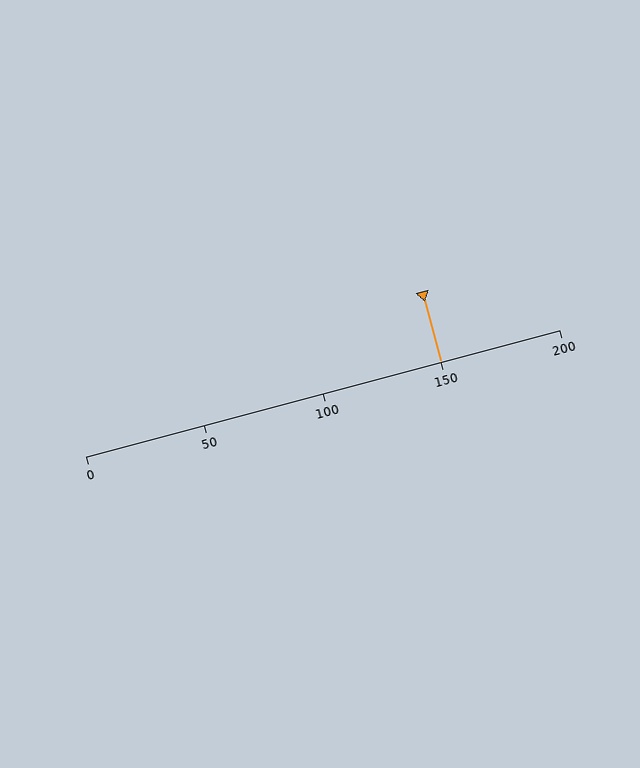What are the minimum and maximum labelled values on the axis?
The axis runs from 0 to 200.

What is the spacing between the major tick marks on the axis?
The major ticks are spaced 50 apart.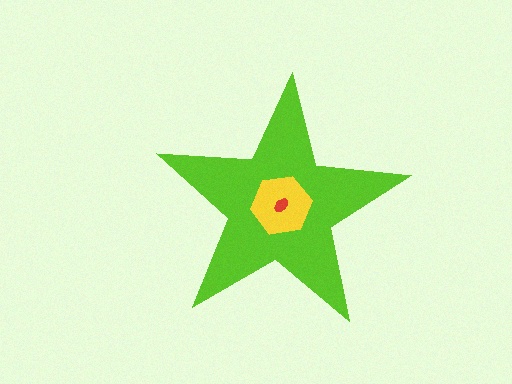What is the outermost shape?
The lime star.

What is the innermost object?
The red ellipse.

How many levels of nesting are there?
3.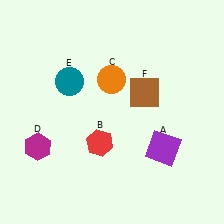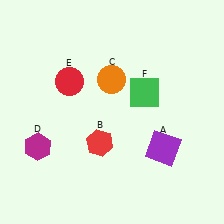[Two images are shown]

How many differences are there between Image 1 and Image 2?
There are 2 differences between the two images.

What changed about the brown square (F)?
In Image 1, F is brown. In Image 2, it changed to green.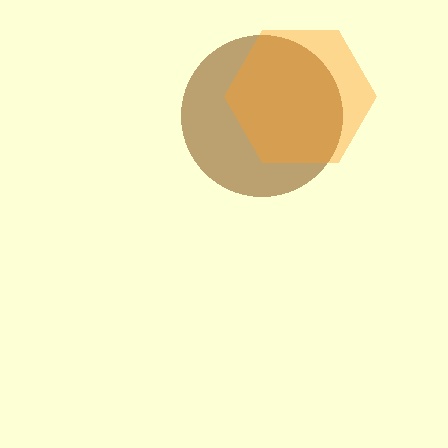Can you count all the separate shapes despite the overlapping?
Yes, there are 2 separate shapes.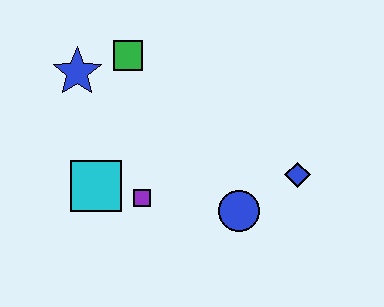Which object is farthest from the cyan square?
The blue diamond is farthest from the cyan square.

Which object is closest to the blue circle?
The blue diamond is closest to the blue circle.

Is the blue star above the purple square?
Yes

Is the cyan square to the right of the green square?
No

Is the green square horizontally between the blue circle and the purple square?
No